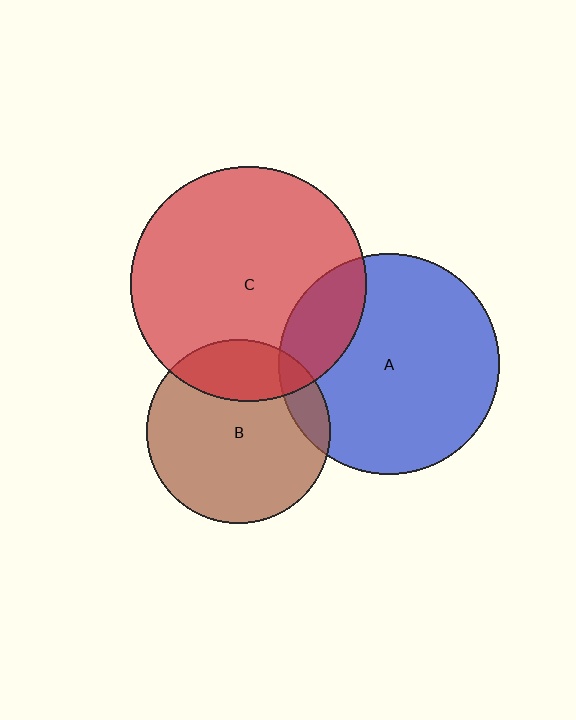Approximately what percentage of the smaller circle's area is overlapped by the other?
Approximately 20%.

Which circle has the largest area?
Circle C (red).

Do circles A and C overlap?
Yes.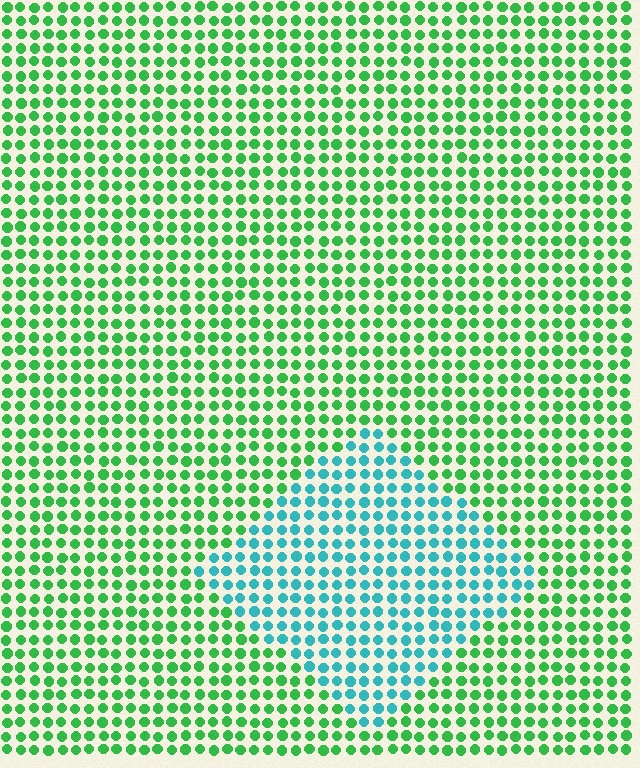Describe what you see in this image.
The image is filled with small green elements in a uniform arrangement. A diamond-shaped region is visible where the elements are tinted to a slightly different hue, forming a subtle color boundary.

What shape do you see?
I see a diamond.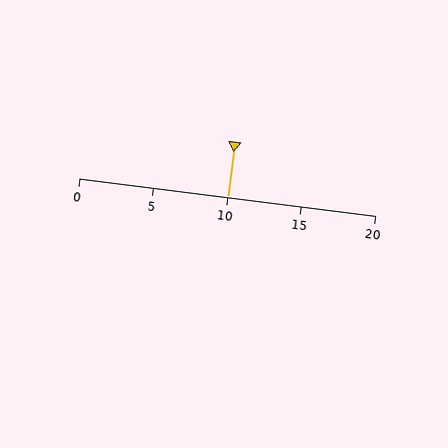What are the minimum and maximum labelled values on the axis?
The axis runs from 0 to 20.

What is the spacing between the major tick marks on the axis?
The major ticks are spaced 5 apart.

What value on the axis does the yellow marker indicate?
The marker indicates approximately 10.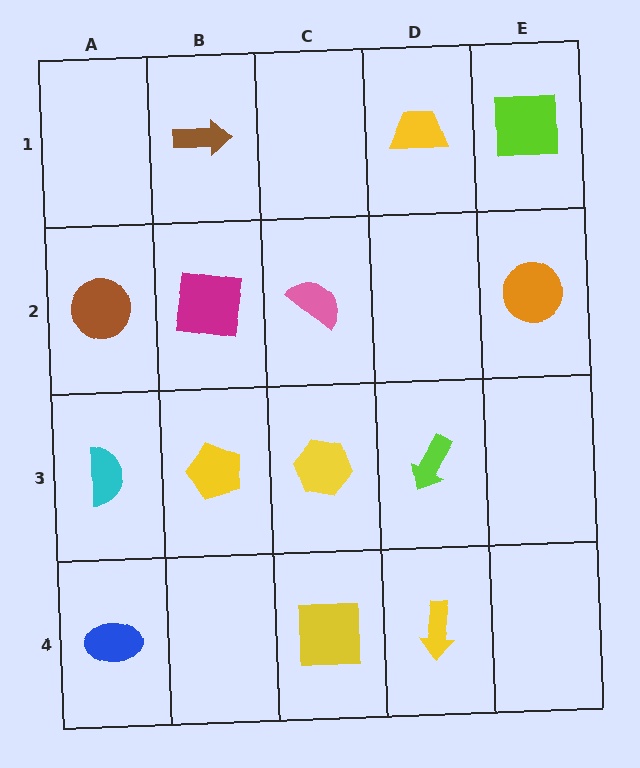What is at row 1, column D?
A yellow trapezoid.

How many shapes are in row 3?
4 shapes.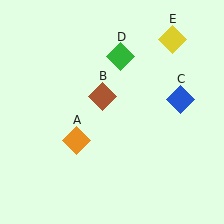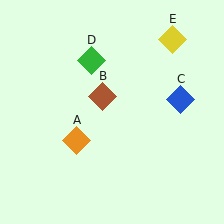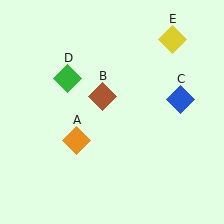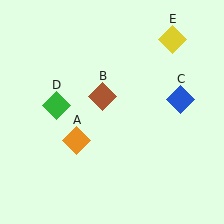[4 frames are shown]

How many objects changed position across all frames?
1 object changed position: green diamond (object D).